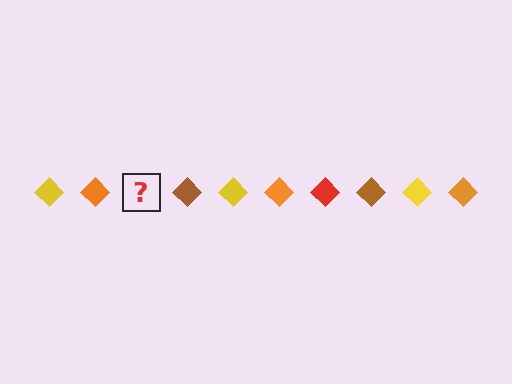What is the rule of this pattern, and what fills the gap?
The rule is that the pattern cycles through yellow, orange, red, brown diamonds. The gap should be filled with a red diamond.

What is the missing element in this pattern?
The missing element is a red diamond.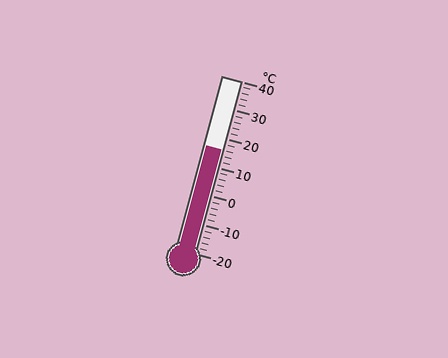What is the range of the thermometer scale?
The thermometer scale ranges from -20°C to 40°C.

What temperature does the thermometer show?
The thermometer shows approximately 16°C.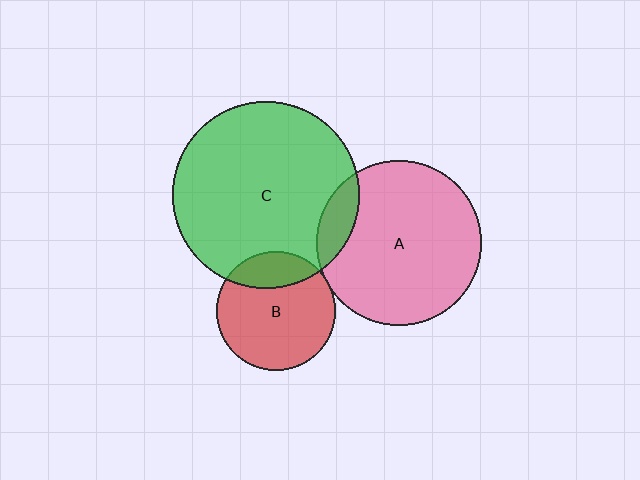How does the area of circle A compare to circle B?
Approximately 1.9 times.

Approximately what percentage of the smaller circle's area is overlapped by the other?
Approximately 20%.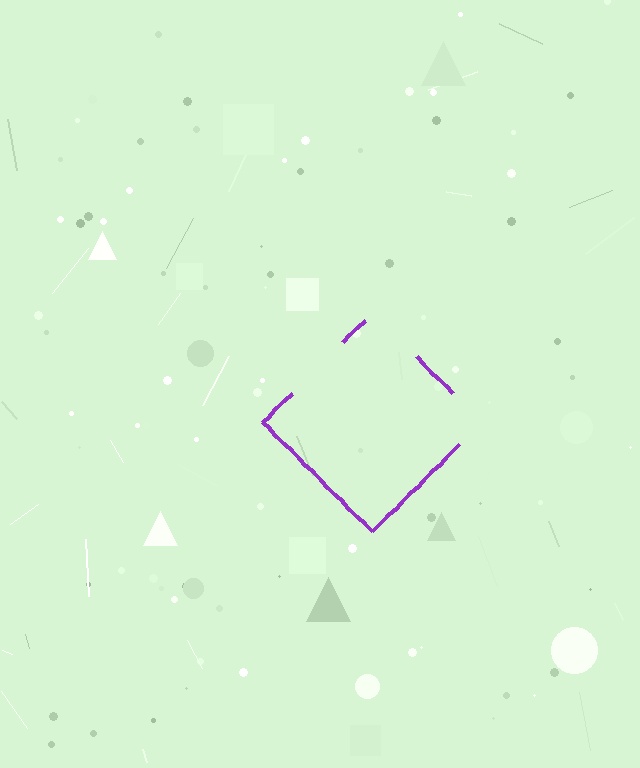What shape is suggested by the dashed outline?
The dashed outline suggests a diamond.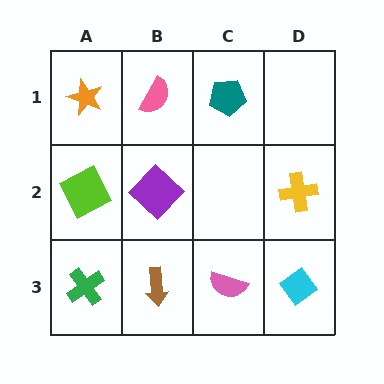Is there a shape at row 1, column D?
No, that cell is empty.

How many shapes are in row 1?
3 shapes.